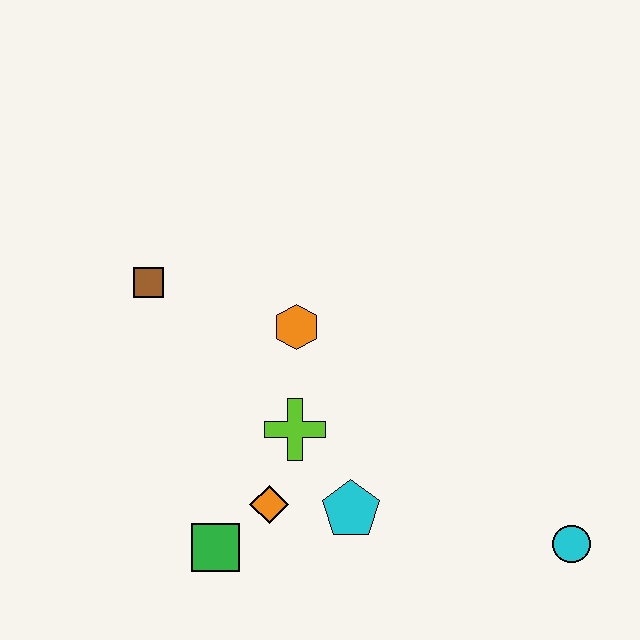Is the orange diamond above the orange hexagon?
No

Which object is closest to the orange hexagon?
The lime cross is closest to the orange hexagon.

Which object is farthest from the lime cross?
The cyan circle is farthest from the lime cross.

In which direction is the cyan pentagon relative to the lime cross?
The cyan pentagon is below the lime cross.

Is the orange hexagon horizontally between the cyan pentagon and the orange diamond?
Yes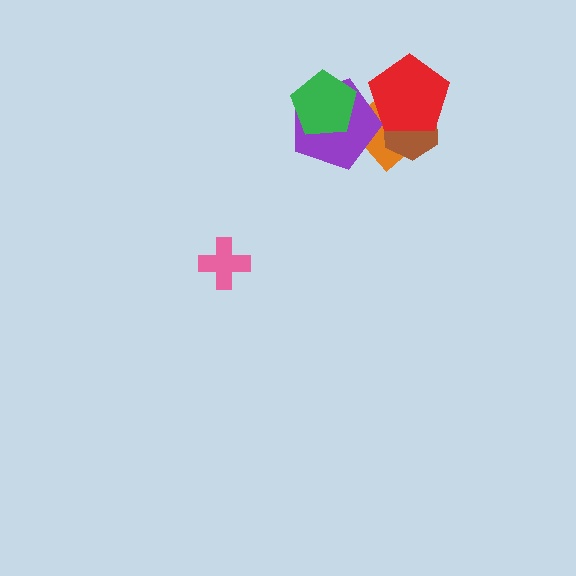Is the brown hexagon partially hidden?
Yes, it is partially covered by another shape.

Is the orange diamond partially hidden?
Yes, it is partially covered by another shape.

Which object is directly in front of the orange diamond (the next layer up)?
The brown hexagon is directly in front of the orange diamond.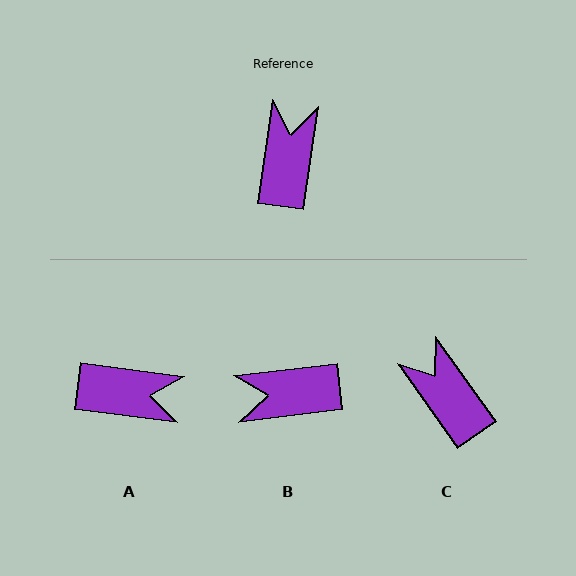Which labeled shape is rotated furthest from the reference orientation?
B, about 105 degrees away.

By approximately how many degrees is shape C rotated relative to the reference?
Approximately 44 degrees counter-clockwise.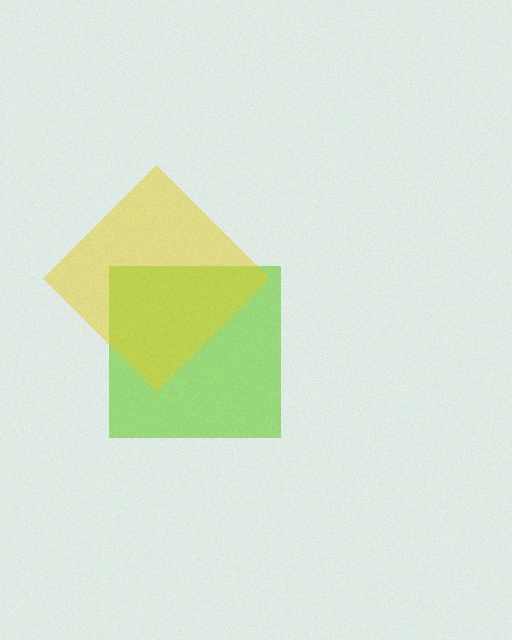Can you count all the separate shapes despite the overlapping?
Yes, there are 2 separate shapes.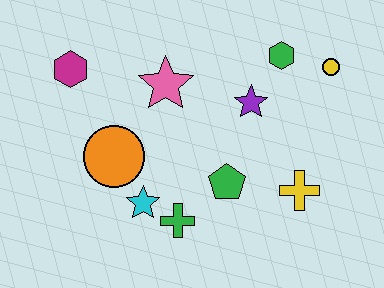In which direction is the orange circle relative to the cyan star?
The orange circle is above the cyan star.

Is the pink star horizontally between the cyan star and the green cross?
Yes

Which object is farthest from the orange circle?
The yellow circle is farthest from the orange circle.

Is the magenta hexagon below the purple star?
No